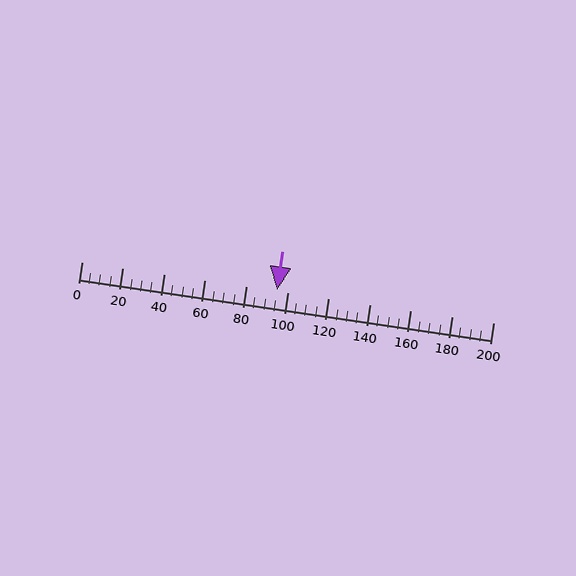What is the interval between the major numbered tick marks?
The major tick marks are spaced 20 units apart.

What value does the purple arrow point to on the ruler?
The purple arrow points to approximately 95.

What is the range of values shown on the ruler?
The ruler shows values from 0 to 200.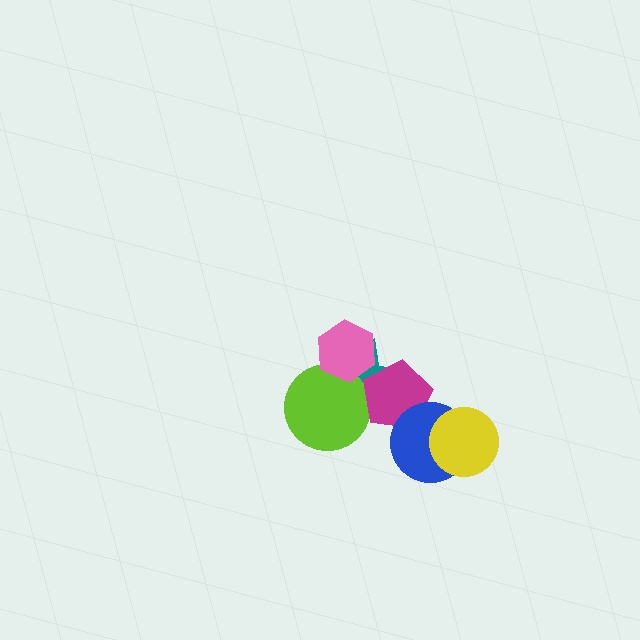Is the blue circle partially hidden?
Yes, it is partially covered by another shape.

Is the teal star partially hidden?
Yes, it is partially covered by another shape.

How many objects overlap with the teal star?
3 objects overlap with the teal star.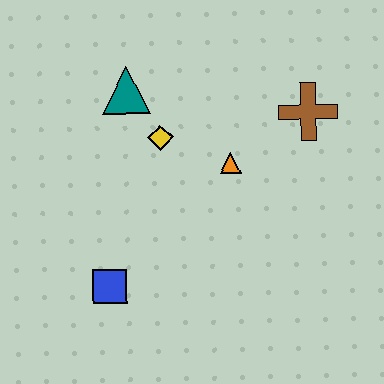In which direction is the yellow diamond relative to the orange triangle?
The yellow diamond is to the left of the orange triangle.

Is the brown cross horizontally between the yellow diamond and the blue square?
No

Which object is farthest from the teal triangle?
The blue square is farthest from the teal triangle.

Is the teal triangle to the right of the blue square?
Yes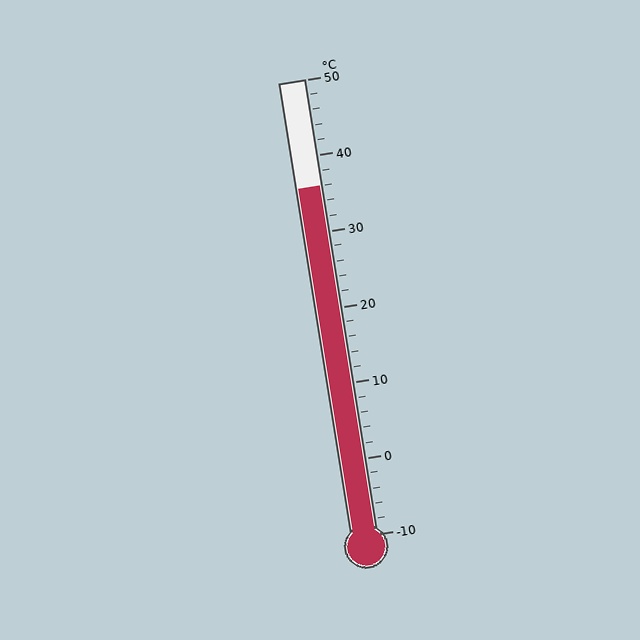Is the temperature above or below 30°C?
The temperature is above 30°C.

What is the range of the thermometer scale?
The thermometer scale ranges from -10°C to 50°C.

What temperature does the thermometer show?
The thermometer shows approximately 36°C.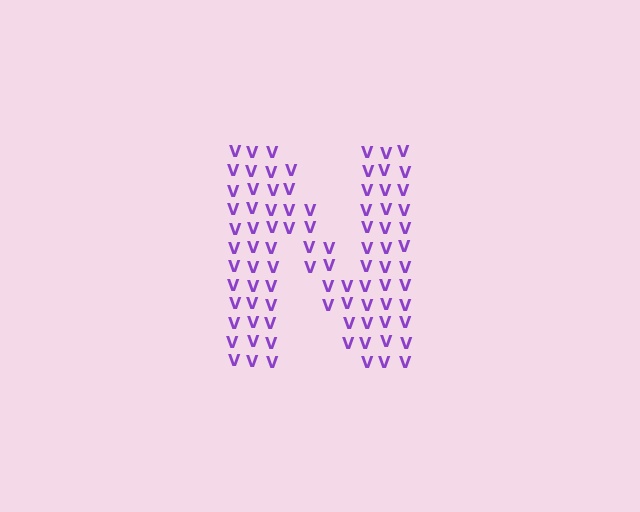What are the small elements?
The small elements are letter V's.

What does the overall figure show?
The overall figure shows the letter N.